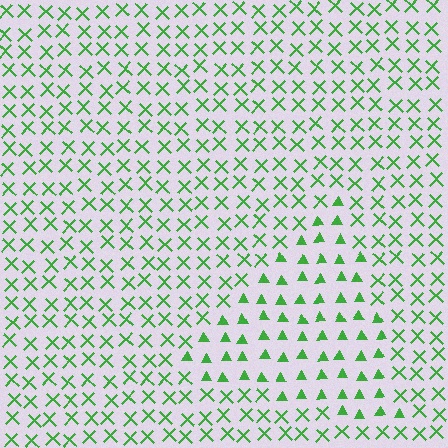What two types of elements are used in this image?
The image uses triangles inside the triangle region and X marks outside it.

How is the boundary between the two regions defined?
The boundary is defined by a change in element shape: triangles inside vs. X marks outside. All elements share the same color and spacing.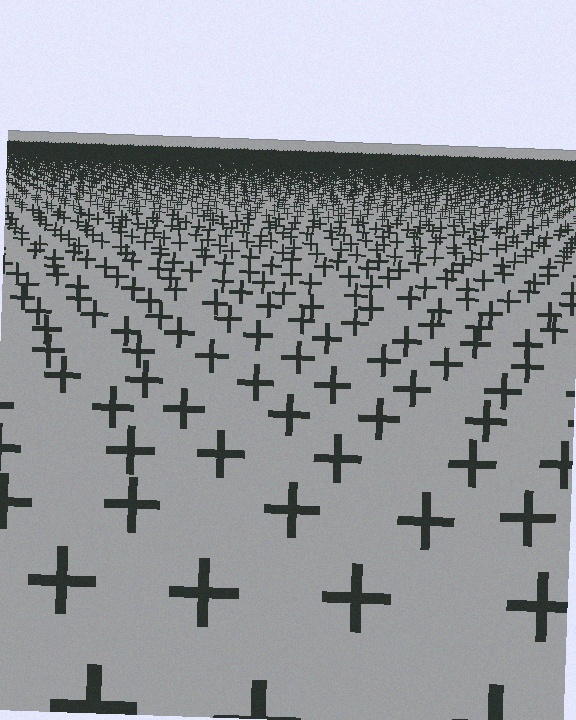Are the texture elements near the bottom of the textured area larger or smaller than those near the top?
Larger. Near the bottom, elements are closer to the viewer and appear at a bigger on-screen size.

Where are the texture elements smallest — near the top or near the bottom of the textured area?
Near the top.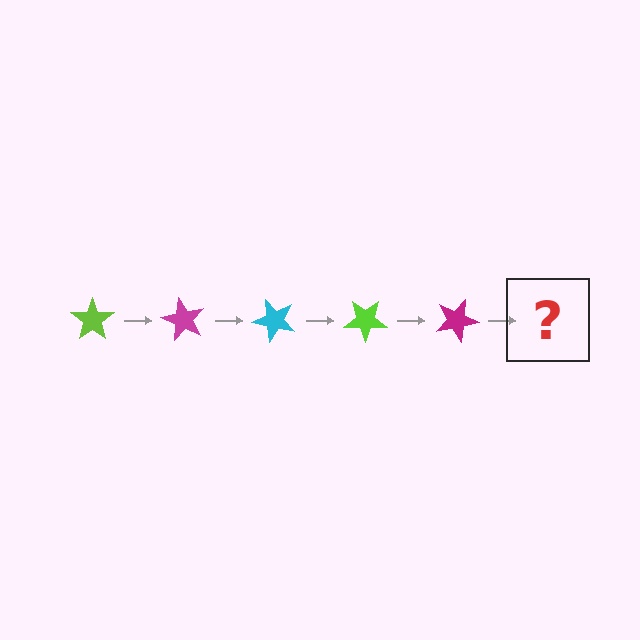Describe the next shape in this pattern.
It should be a cyan star, rotated 300 degrees from the start.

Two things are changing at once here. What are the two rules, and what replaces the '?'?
The two rules are that it rotates 60 degrees each step and the color cycles through lime, magenta, and cyan. The '?' should be a cyan star, rotated 300 degrees from the start.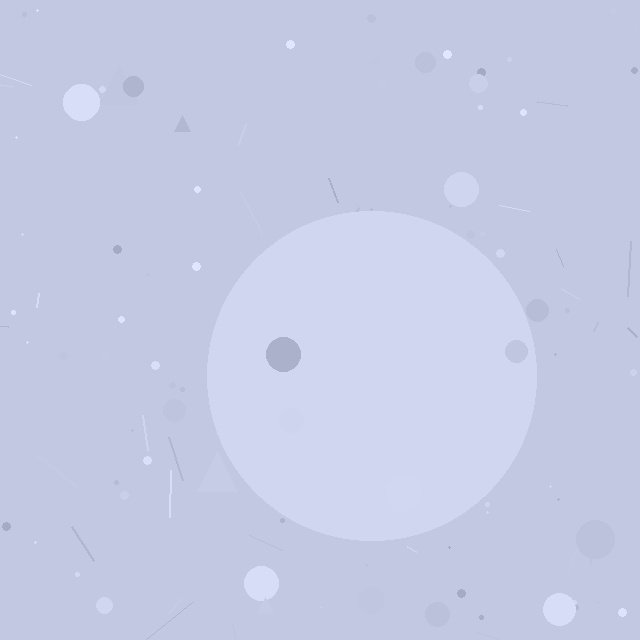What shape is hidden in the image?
A circle is hidden in the image.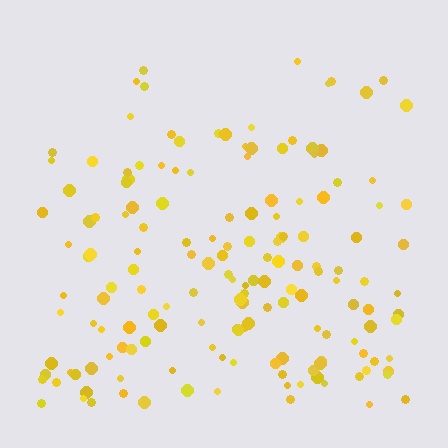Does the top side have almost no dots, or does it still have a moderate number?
Still a moderate number, just noticeably fewer than the bottom.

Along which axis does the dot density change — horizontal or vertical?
Vertical.